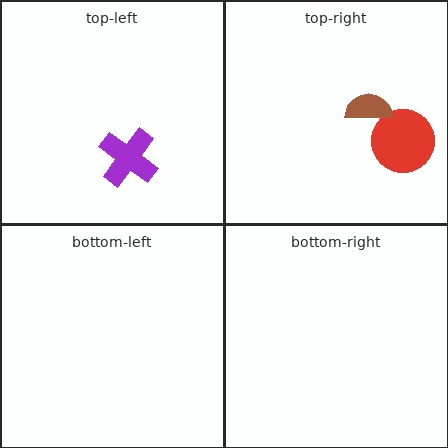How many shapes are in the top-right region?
2.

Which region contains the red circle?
The top-right region.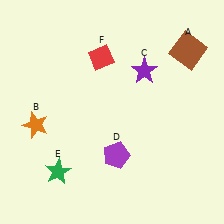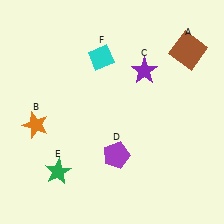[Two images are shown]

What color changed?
The diamond (F) changed from red in Image 1 to cyan in Image 2.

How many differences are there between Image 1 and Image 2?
There is 1 difference between the two images.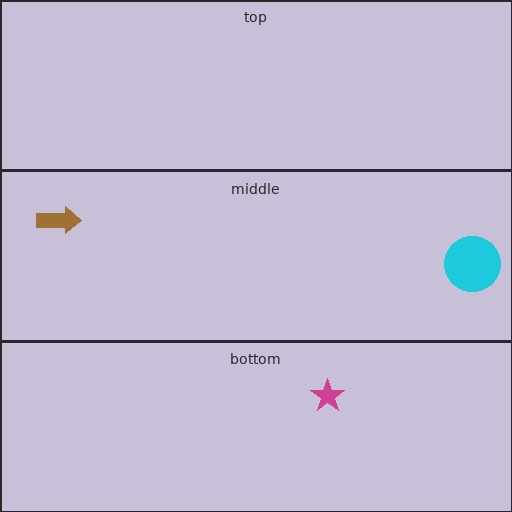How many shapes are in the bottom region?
1.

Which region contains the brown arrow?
The middle region.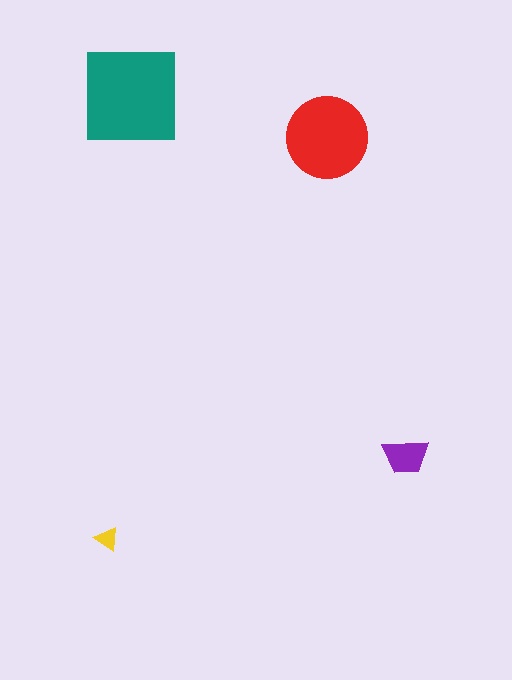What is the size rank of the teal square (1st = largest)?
1st.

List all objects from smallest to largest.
The yellow triangle, the purple trapezoid, the red circle, the teal square.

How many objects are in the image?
There are 4 objects in the image.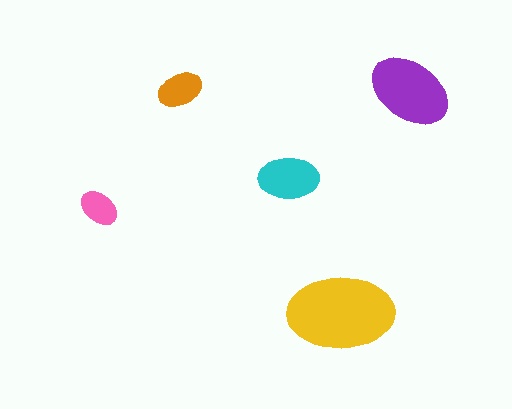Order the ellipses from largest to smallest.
the yellow one, the purple one, the cyan one, the orange one, the pink one.